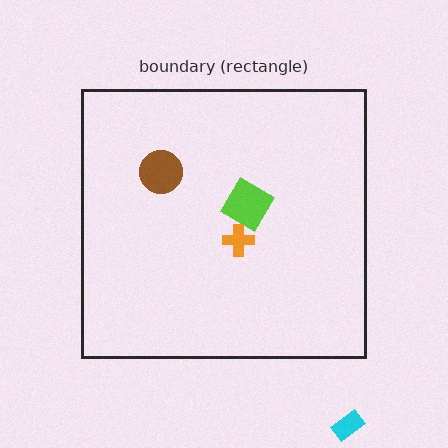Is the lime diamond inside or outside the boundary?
Inside.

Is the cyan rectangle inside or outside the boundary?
Outside.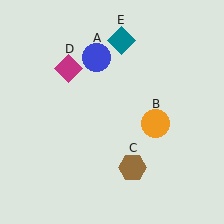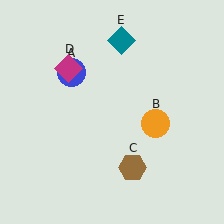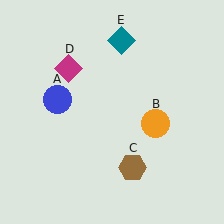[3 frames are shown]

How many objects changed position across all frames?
1 object changed position: blue circle (object A).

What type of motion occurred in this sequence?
The blue circle (object A) rotated counterclockwise around the center of the scene.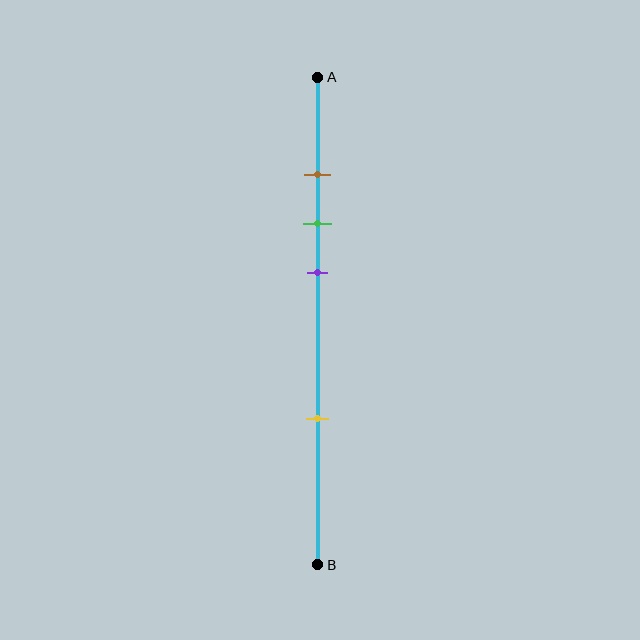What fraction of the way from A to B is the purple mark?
The purple mark is approximately 40% (0.4) of the way from A to B.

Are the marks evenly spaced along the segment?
No, the marks are not evenly spaced.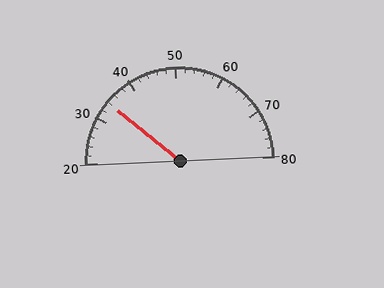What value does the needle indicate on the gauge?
The needle indicates approximately 34.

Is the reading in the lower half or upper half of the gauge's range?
The reading is in the lower half of the range (20 to 80).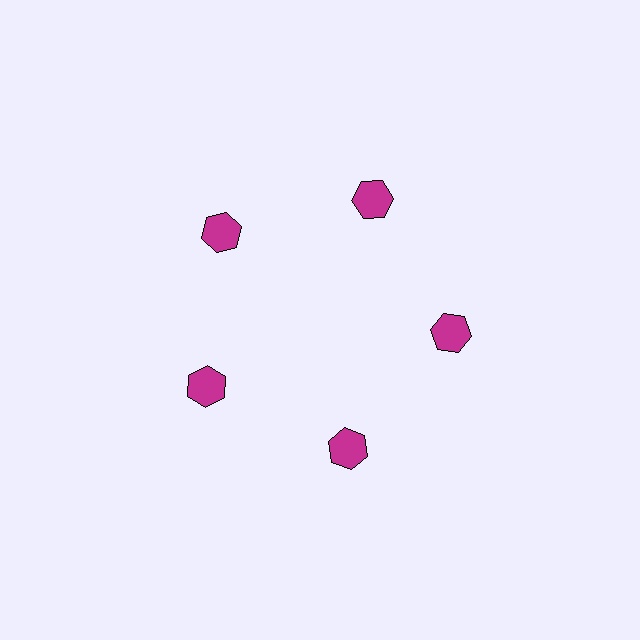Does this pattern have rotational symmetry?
Yes, this pattern has 5-fold rotational symmetry. It looks the same after rotating 72 degrees around the center.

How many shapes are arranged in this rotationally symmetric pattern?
There are 5 shapes, arranged in 5 groups of 1.